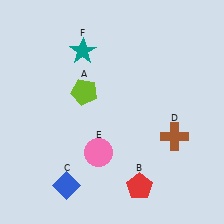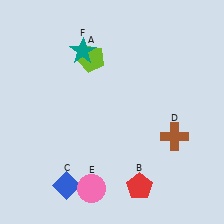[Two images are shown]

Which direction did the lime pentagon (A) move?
The lime pentagon (A) moved up.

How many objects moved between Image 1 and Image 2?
2 objects moved between the two images.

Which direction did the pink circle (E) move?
The pink circle (E) moved down.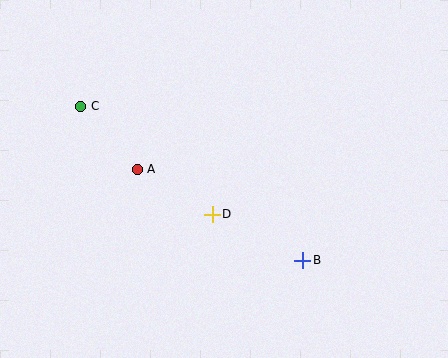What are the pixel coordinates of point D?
Point D is at (212, 214).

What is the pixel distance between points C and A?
The distance between C and A is 85 pixels.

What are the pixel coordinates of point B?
Point B is at (303, 260).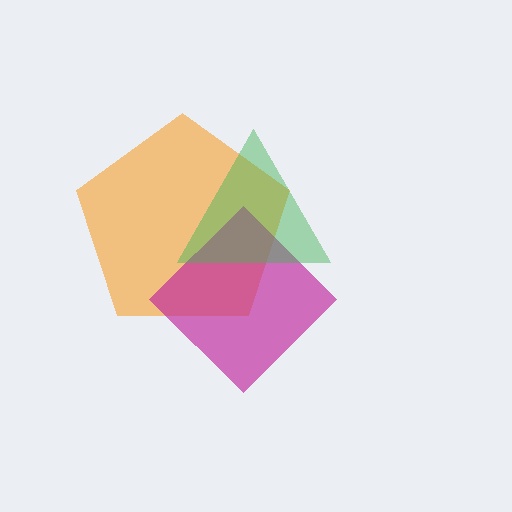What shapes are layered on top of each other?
The layered shapes are: an orange pentagon, a magenta diamond, a green triangle.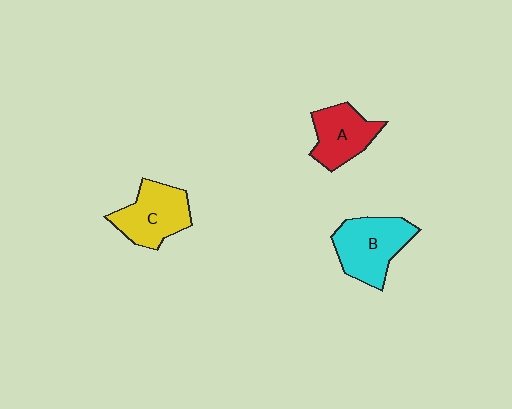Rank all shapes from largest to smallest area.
From largest to smallest: B (cyan), C (yellow), A (red).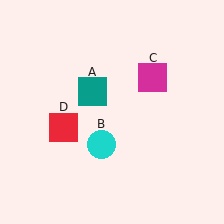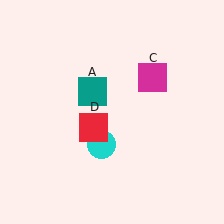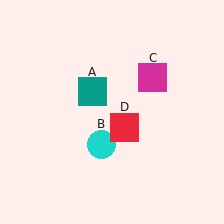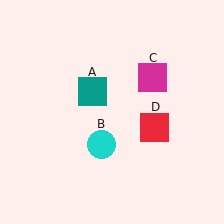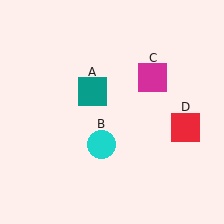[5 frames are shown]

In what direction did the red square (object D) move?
The red square (object D) moved right.